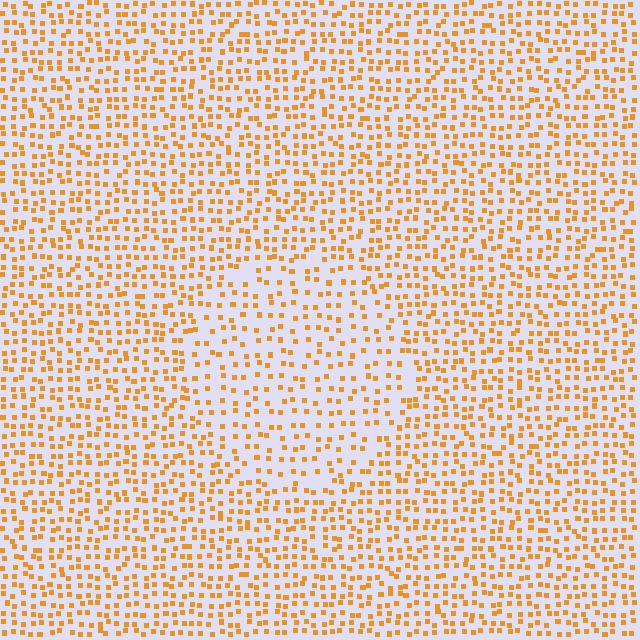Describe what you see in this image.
The image contains small orange elements arranged at two different densities. A circle-shaped region is visible where the elements are less densely packed than the surrounding area.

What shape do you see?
I see a circle.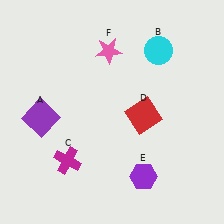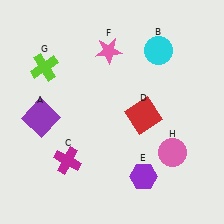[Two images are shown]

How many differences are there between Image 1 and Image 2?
There are 2 differences between the two images.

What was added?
A lime cross (G), a pink circle (H) were added in Image 2.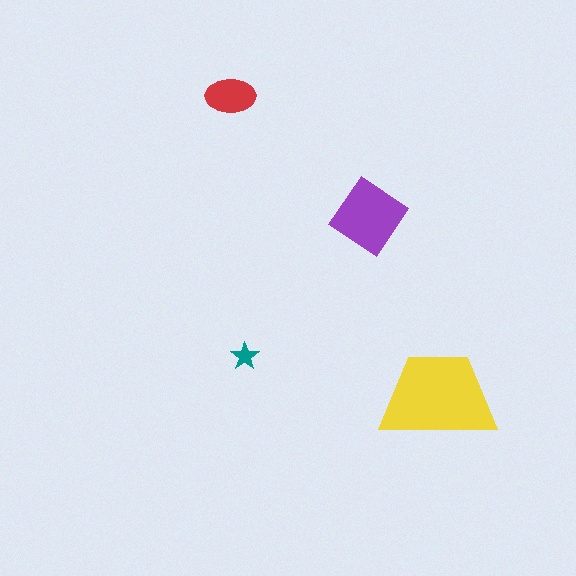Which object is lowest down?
The yellow trapezoid is bottommost.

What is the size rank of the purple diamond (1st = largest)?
2nd.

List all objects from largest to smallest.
The yellow trapezoid, the purple diamond, the red ellipse, the teal star.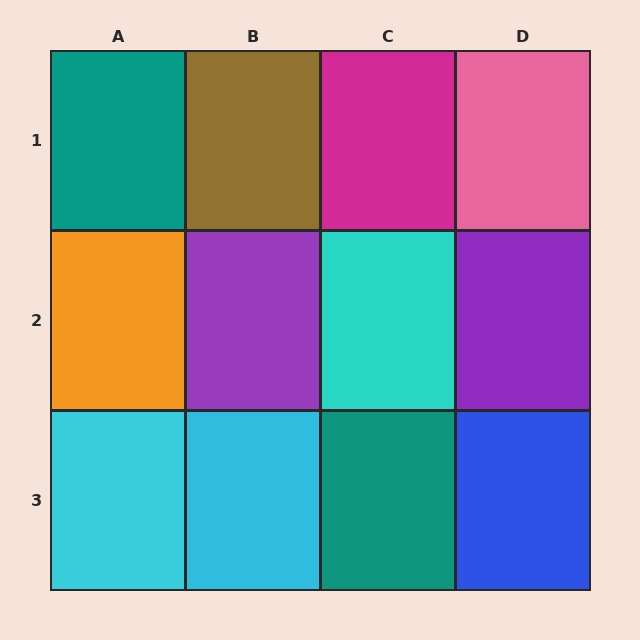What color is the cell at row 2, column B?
Purple.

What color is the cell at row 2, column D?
Purple.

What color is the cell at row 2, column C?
Cyan.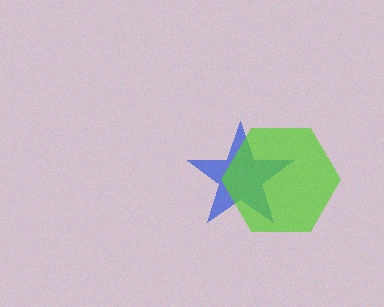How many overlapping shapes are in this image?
There are 2 overlapping shapes in the image.